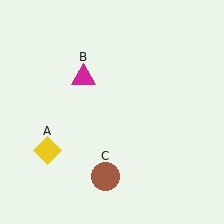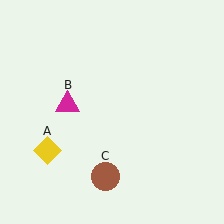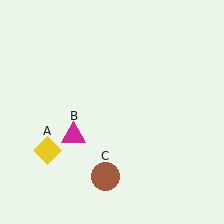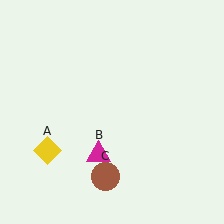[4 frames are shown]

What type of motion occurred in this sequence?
The magenta triangle (object B) rotated counterclockwise around the center of the scene.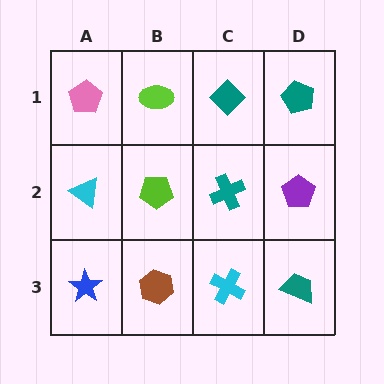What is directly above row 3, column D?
A purple pentagon.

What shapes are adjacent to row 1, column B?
A lime pentagon (row 2, column B), a pink pentagon (row 1, column A), a teal diamond (row 1, column C).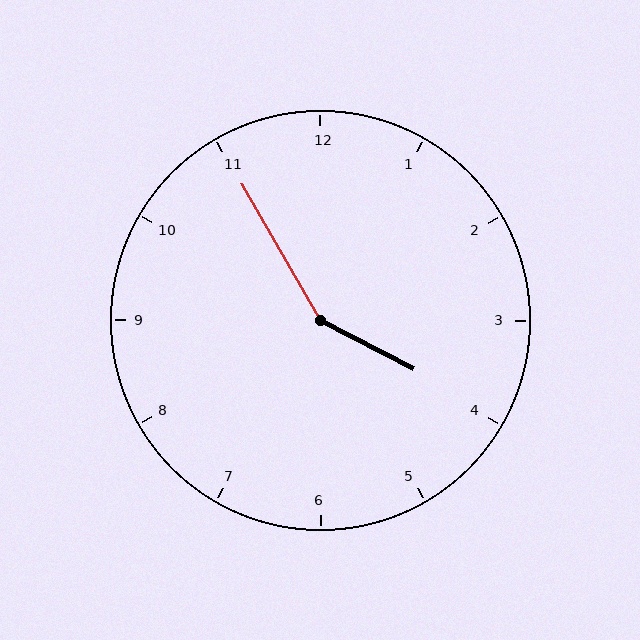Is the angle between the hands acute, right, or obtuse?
It is obtuse.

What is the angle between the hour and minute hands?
Approximately 148 degrees.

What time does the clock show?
3:55.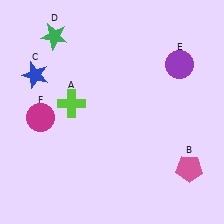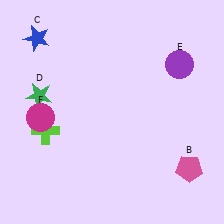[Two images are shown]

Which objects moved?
The objects that moved are: the lime cross (A), the blue star (C), the green star (D).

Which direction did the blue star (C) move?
The blue star (C) moved up.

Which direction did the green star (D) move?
The green star (D) moved down.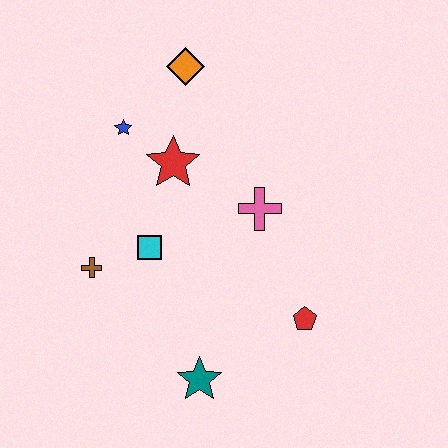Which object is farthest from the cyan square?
The orange diamond is farthest from the cyan square.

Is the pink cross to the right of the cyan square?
Yes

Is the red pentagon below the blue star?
Yes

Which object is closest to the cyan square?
The brown cross is closest to the cyan square.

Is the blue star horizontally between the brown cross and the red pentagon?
Yes